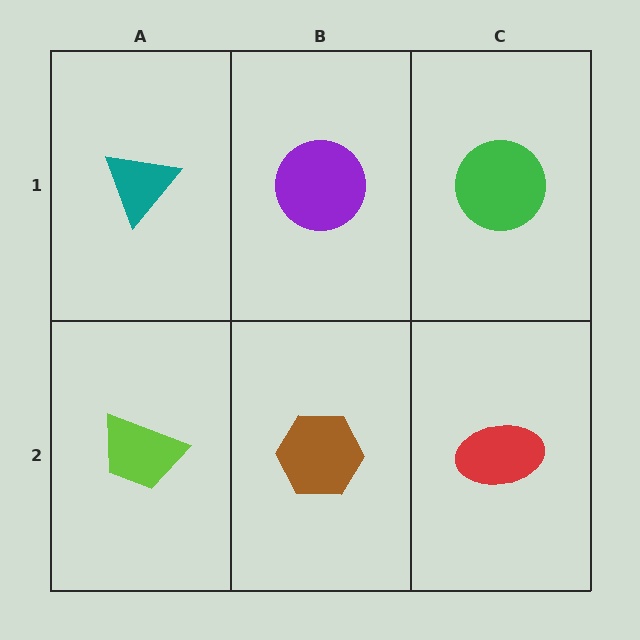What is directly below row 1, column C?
A red ellipse.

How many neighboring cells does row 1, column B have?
3.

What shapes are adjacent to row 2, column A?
A teal triangle (row 1, column A), a brown hexagon (row 2, column B).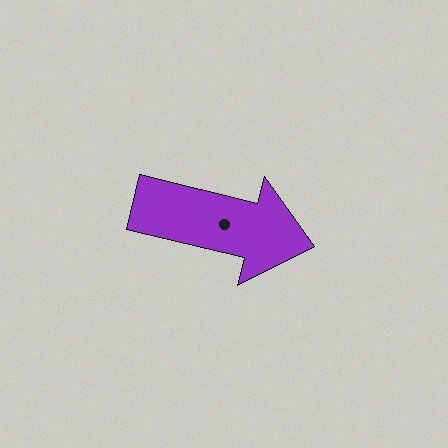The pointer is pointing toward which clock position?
Roughly 3 o'clock.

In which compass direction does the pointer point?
East.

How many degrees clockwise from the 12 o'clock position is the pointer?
Approximately 104 degrees.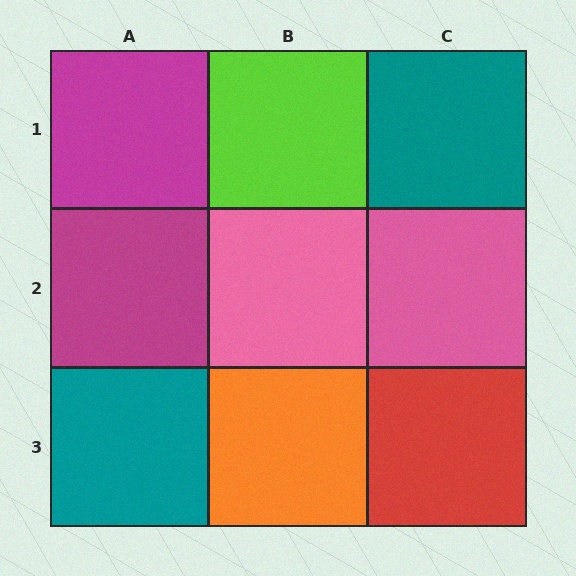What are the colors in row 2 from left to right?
Magenta, pink, pink.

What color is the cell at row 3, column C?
Red.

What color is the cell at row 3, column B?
Orange.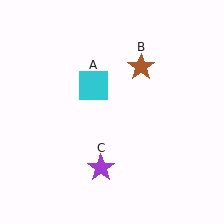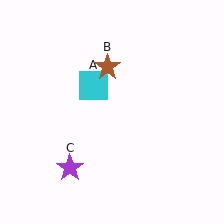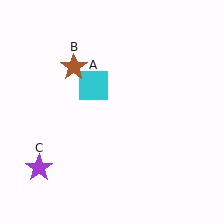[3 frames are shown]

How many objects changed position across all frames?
2 objects changed position: brown star (object B), purple star (object C).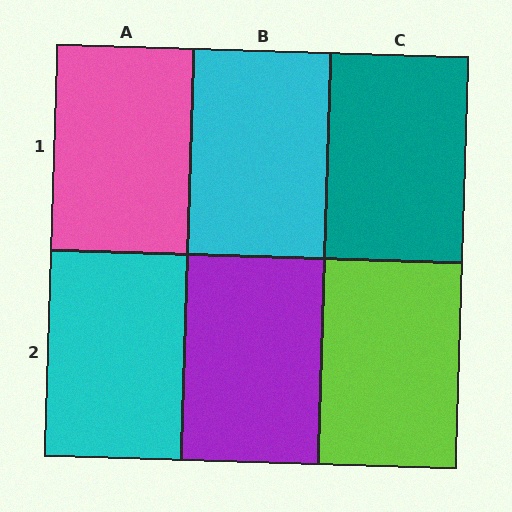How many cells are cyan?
2 cells are cyan.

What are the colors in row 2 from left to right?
Cyan, purple, lime.